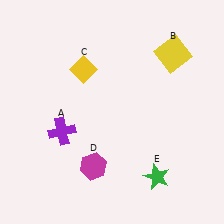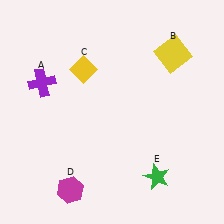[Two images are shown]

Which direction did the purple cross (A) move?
The purple cross (A) moved up.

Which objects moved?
The objects that moved are: the purple cross (A), the magenta hexagon (D).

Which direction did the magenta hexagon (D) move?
The magenta hexagon (D) moved down.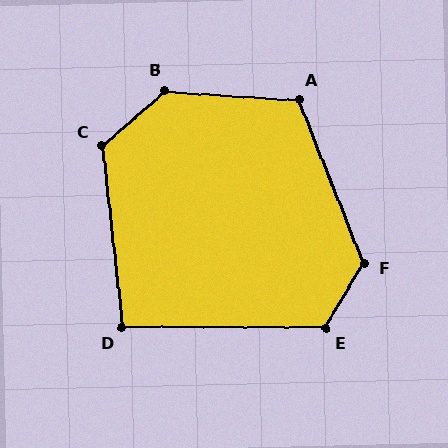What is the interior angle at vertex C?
Approximately 124 degrees (obtuse).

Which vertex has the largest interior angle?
B, at approximately 136 degrees.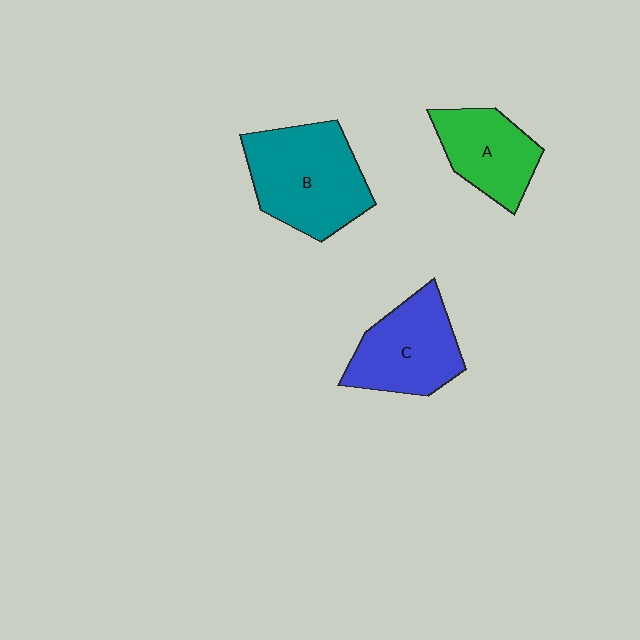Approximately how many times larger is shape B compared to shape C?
Approximately 1.3 times.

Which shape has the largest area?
Shape B (teal).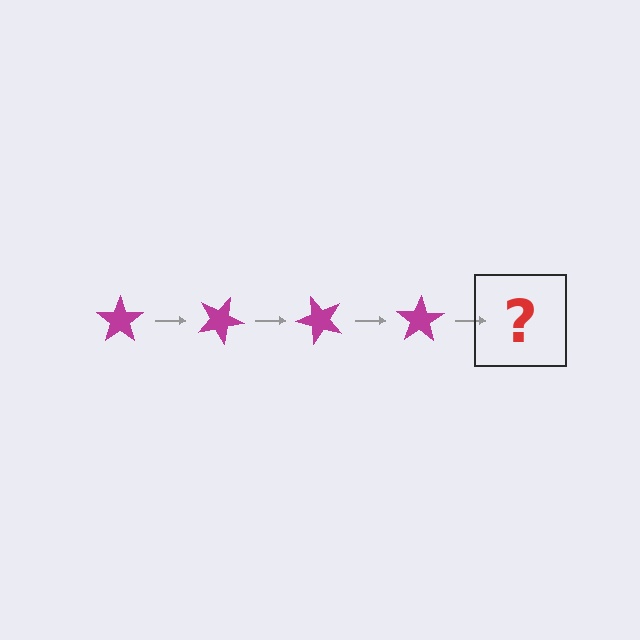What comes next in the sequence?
The next element should be a magenta star rotated 100 degrees.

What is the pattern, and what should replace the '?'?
The pattern is that the star rotates 25 degrees each step. The '?' should be a magenta star rotated 100 degrees.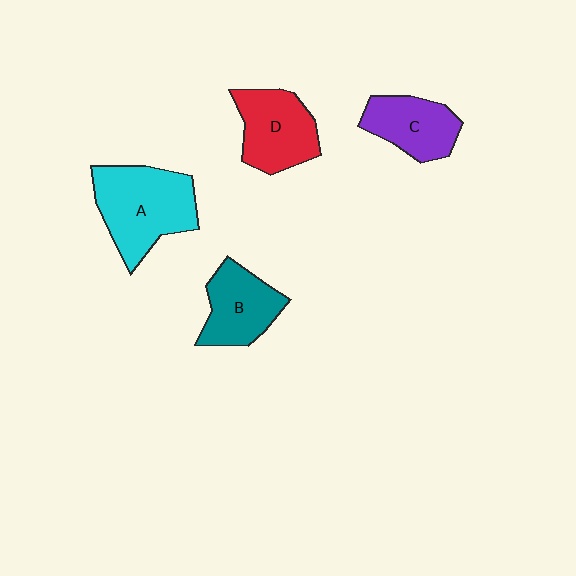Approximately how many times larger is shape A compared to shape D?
Approximately 1.3 times.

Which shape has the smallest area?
Shape C (purple).